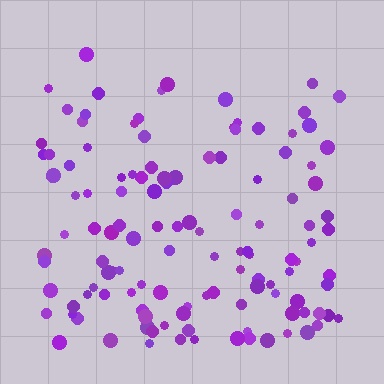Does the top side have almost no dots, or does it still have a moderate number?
Still a moderate number, just noticeably fewer than the bottom.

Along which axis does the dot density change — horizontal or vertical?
Vertical.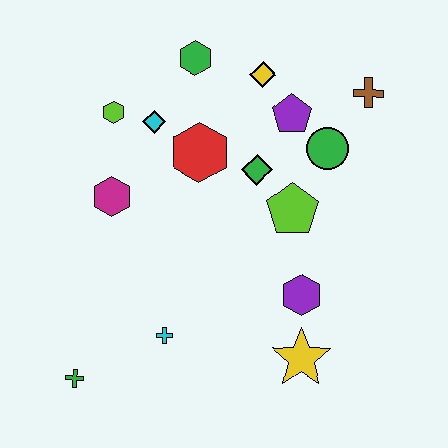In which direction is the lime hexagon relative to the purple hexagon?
The lime hexagon is to the left of the purple hexagon.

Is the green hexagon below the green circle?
No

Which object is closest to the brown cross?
The green circle is closest to the brown cross.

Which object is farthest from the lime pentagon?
The green cross is farthest from the lime pentagon.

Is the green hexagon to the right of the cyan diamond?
Yes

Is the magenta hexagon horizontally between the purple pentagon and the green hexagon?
No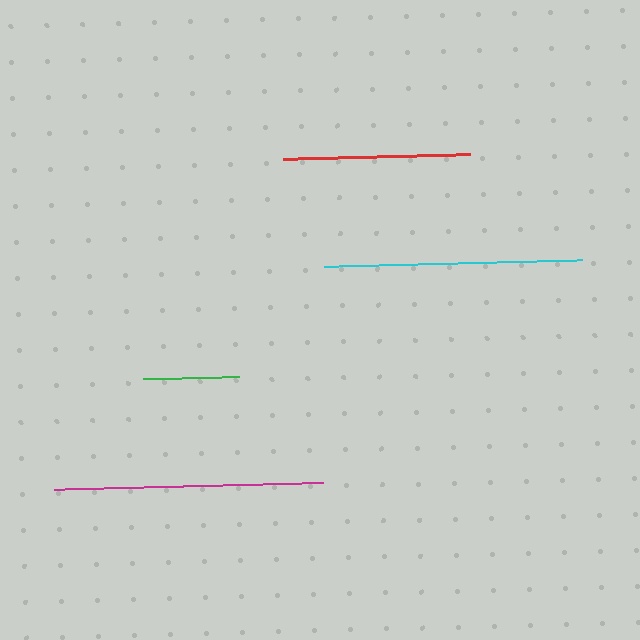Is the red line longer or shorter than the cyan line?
The cyan line is longer than the red line.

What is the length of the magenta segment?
The magenta segment is approximately 269 pixels long.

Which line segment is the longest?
The magenta line is the longest at approximately 269 pixels.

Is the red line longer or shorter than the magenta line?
The magenta line is longer than the red line.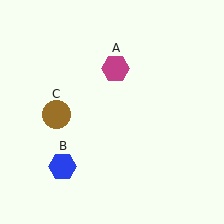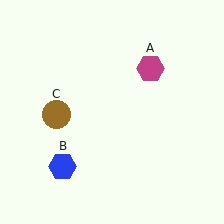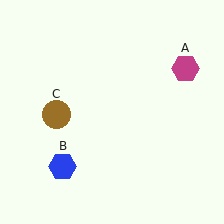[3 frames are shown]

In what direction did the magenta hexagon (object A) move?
The magenta hexagon (object A) moved right.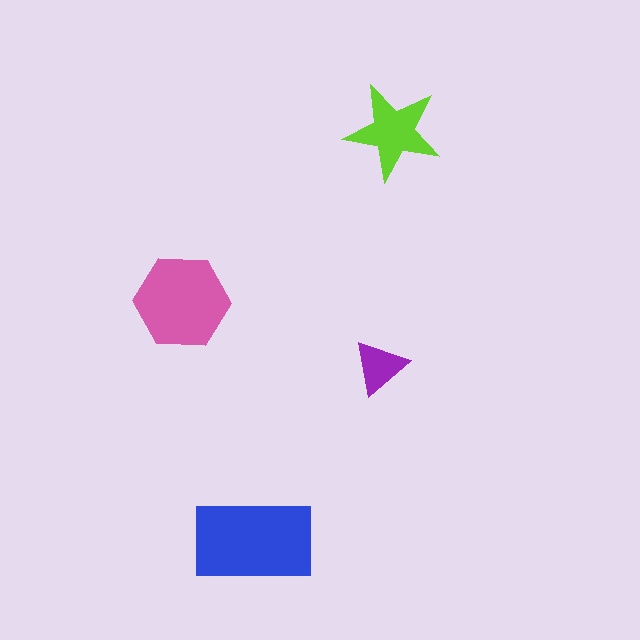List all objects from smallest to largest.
The purple triangle, the lime star, the pink hexagon, the blue rectangle.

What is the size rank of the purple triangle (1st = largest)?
4th.